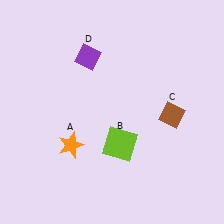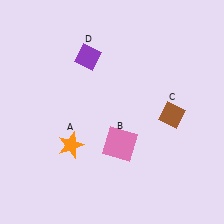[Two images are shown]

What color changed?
The square (B) changed from lime in Image 1 to pink in Image 2.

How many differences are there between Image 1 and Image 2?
There is 1 difference between the two images.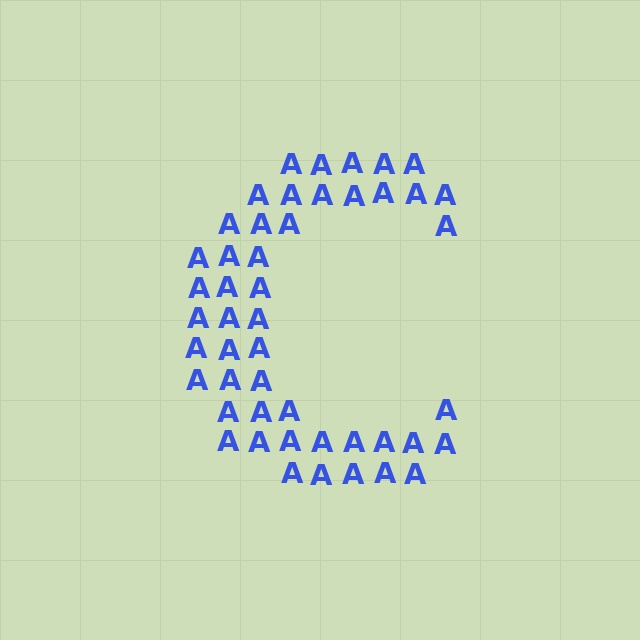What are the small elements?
The small elements are letter A's.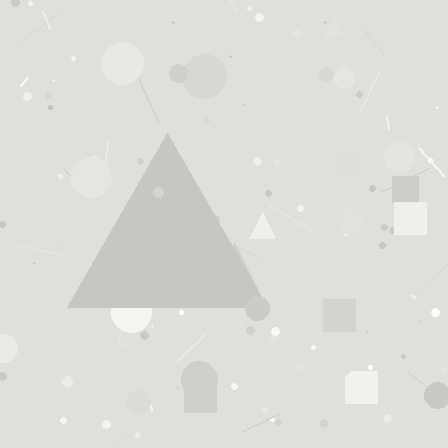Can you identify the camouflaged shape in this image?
The camouflaged shape is a triangle.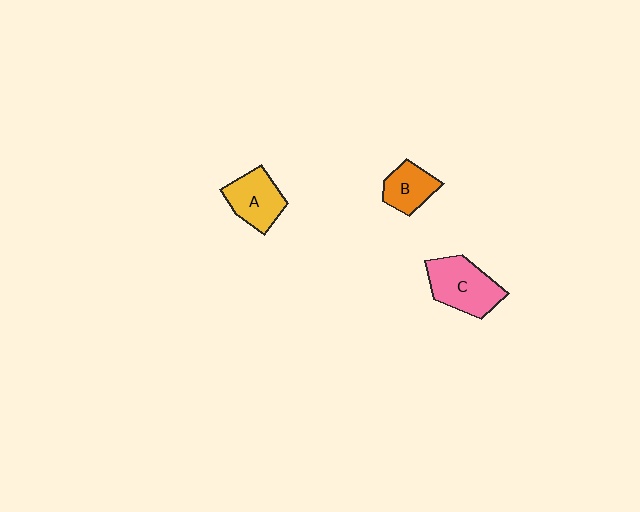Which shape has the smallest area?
Shape B (orange).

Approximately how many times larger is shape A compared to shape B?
Approximately 1.3 times.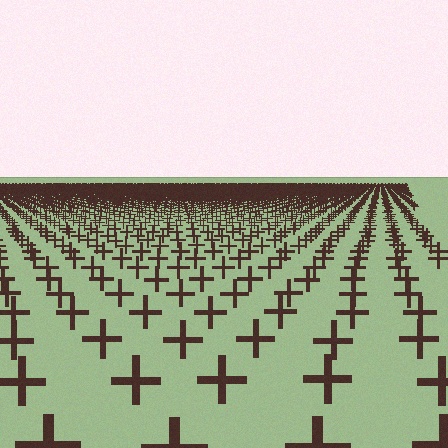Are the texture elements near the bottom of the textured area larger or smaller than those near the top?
Larger. Near the bottom, elements are closer to the viewer and appear at a bigger on-screen size.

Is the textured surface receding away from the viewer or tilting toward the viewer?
The surface is receding away from the viewer. Texture elements get smaller and denser toward the top.